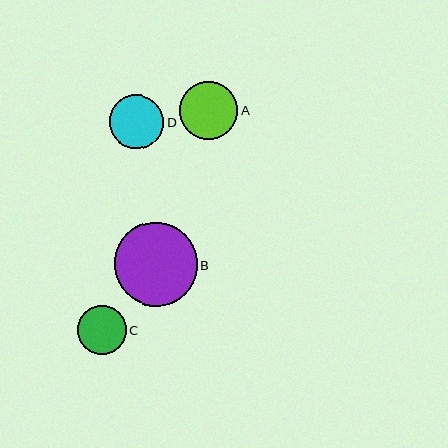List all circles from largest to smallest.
From largest to smallest: B, A, D, C.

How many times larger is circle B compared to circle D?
Circle B is approximately 1.5 times the size of circle D.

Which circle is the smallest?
Circle C is the smallest with a size of approximately 49 pixels.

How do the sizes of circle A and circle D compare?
Circle A and circle D are approximately the same size.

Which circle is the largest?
Circle B is the largest with a size of approximately 83 pixels.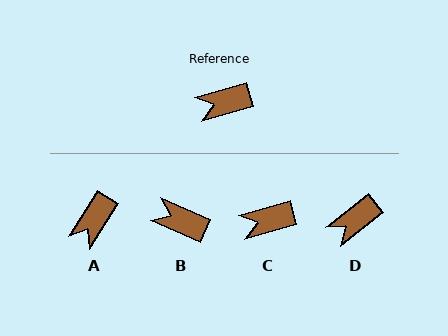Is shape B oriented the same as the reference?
No, it is off by about 40 degrees.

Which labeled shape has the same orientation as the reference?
C.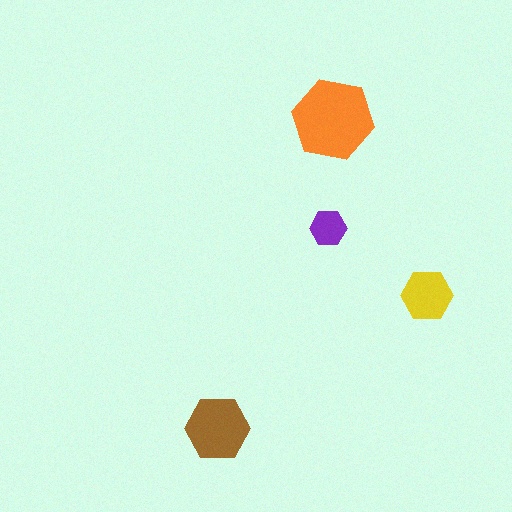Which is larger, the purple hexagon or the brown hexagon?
The brown one.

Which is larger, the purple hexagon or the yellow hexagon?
The yellow one.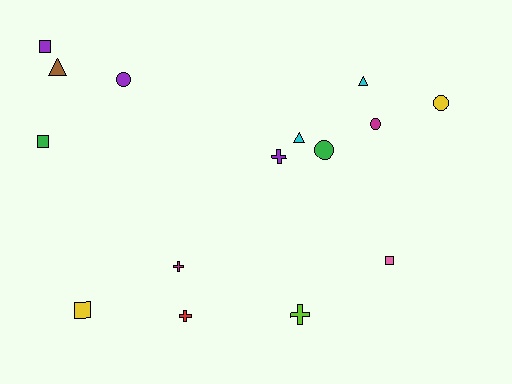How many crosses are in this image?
There are 4 crosses.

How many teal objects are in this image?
There are no teal objects.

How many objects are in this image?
There are 15 objects.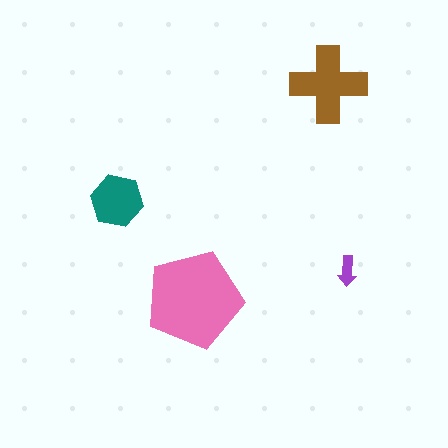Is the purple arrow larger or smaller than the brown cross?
Smaller.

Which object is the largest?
The pink pentagon.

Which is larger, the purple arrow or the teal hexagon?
The teal hexagon.